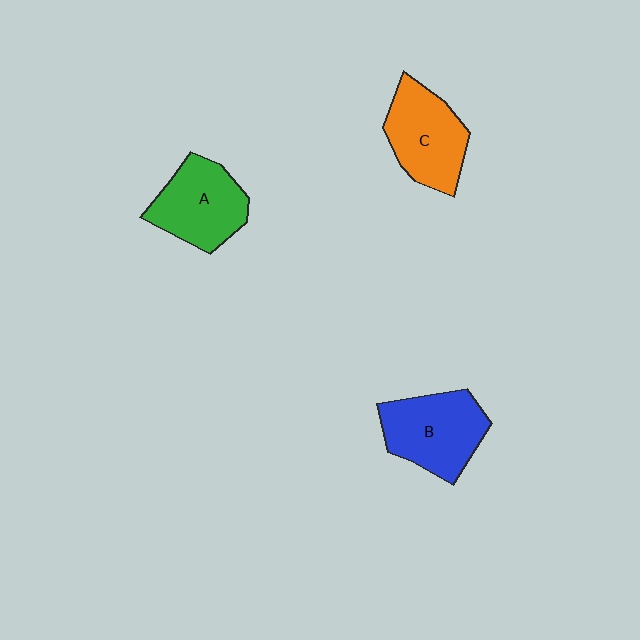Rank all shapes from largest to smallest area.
From largest to smallest: B (blue), C (orange), A (green).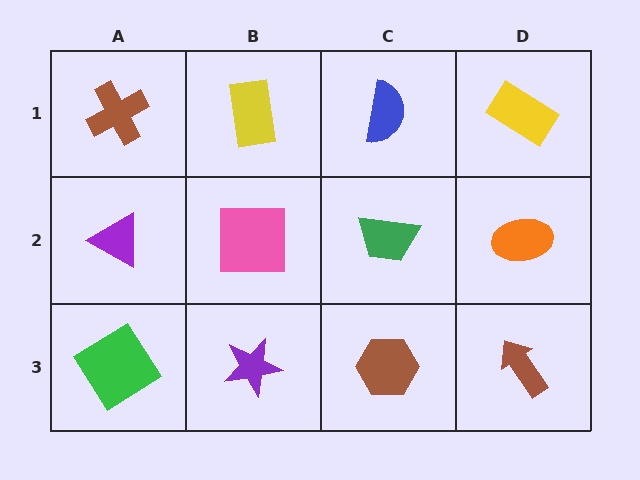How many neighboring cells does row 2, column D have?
3.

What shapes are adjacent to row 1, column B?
A pink square (row 2, column B), a brown cross (row 1, column A), a blue semicircle (row 1, column C).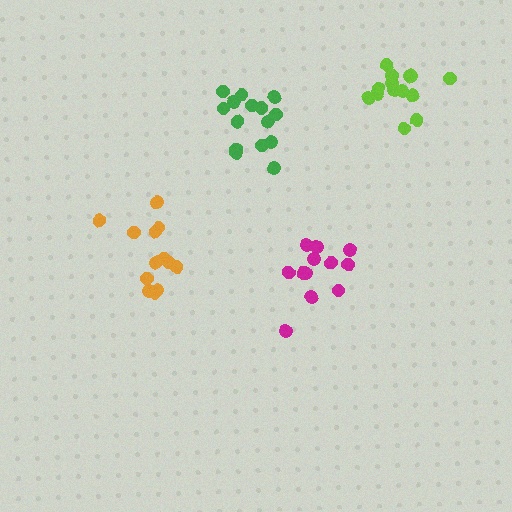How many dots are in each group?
Group 1: 12 dots, Group 2: 13 dots, Group 3: 14 dots, Group 4: 15 dots (54 total).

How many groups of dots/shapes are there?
There are 4 groups.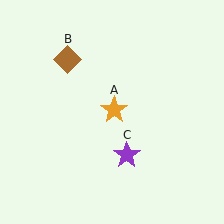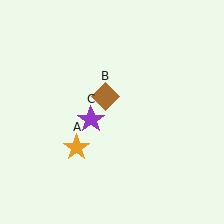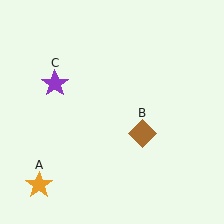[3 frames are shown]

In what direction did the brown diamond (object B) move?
The brown diamond (object B) moved down and to the right.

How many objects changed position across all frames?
3 objects changed position: orange star (object A), brown diamond (object B), purple star (object C).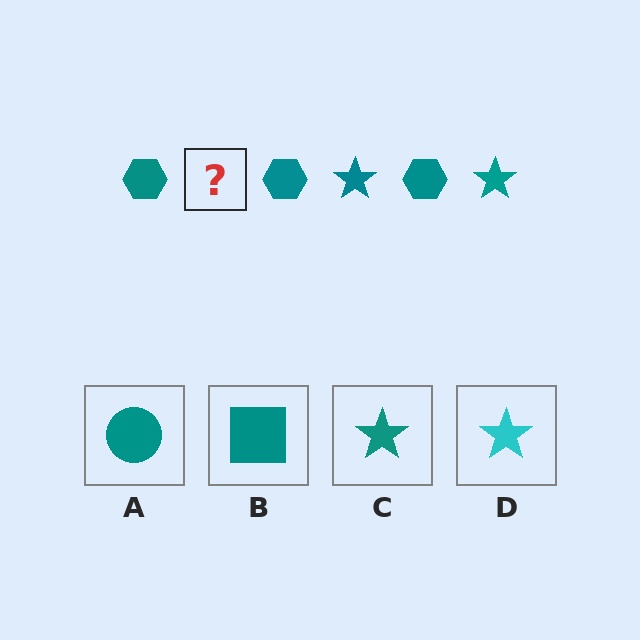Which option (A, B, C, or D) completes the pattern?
C.